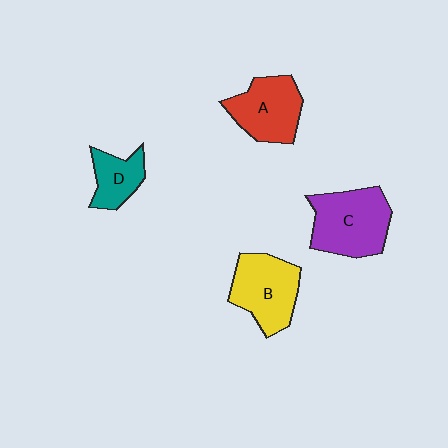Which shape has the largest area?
Shape C (purple).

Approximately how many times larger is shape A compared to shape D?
Approximately 1.6 times.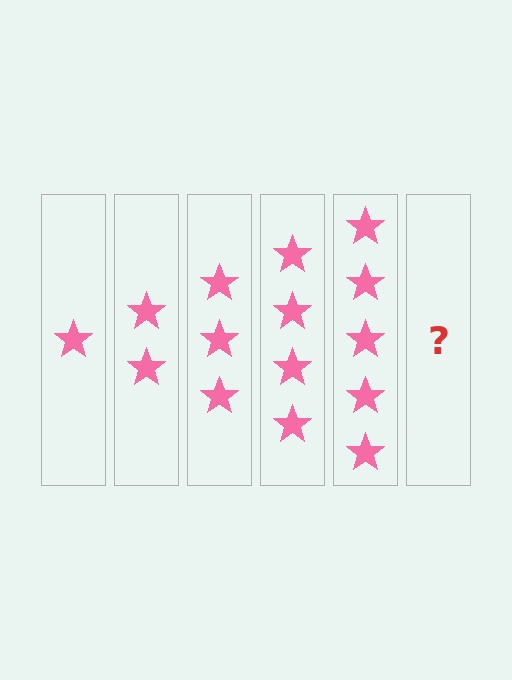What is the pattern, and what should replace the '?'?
The pattern is that each step adds one more star. The '?' should be 6 stars.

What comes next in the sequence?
The next element should be 6 stars.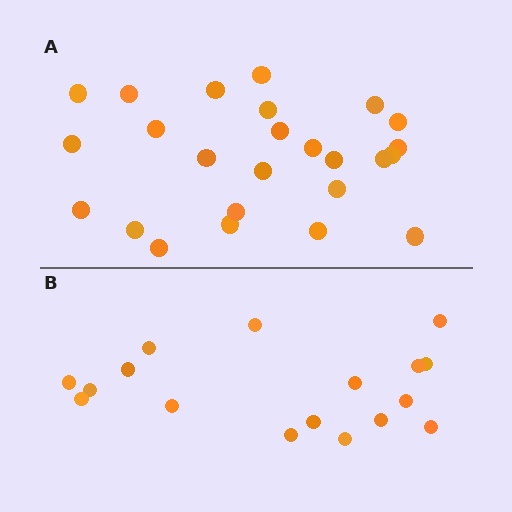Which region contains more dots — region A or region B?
Region A (the top region) has more dots.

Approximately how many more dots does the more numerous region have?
Region A has roughly 8 or so more dots than region B.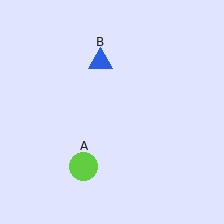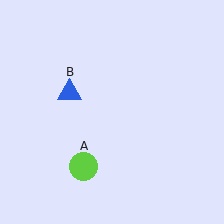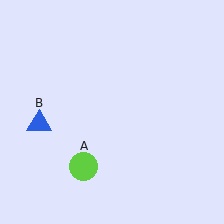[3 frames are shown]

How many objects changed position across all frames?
1 object changed position: blue triangle (object B).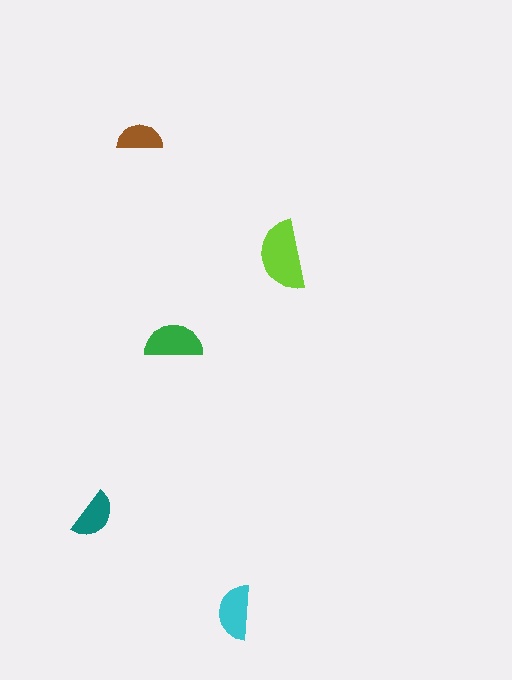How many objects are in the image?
There are 5 objects in the image.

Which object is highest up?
The brown semicircle is topmost.